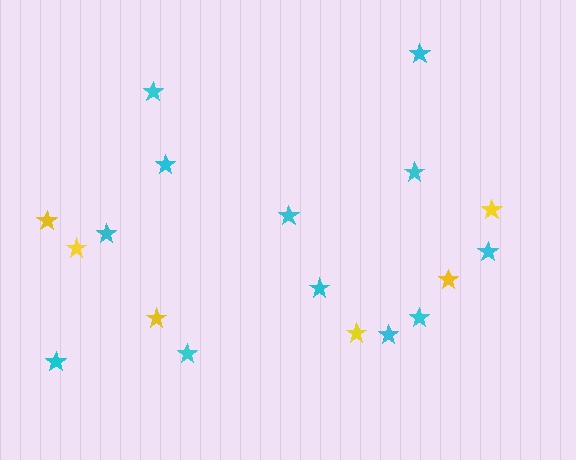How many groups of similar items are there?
There are 2 groups: one group of yellow stars (6) and one group of cyan stars (12).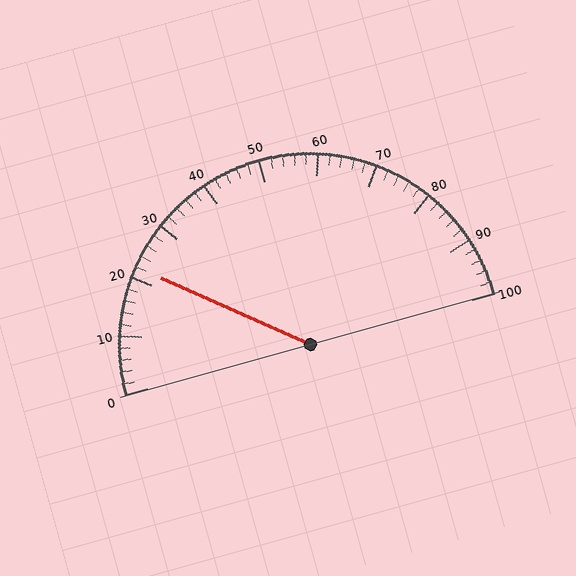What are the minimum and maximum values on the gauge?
The gauge ranges from 0 to 100.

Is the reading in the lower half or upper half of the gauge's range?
The reading is in the lower half of the range (0 to 100).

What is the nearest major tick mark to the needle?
The nearest major tick mark is 20.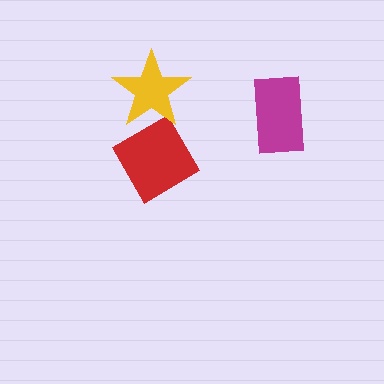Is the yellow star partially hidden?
No, no other shape covers it.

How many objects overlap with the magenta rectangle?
0 objects overlap with the magenta rectangle.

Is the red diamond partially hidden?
Yes, it is partially covered by another shape.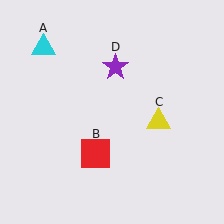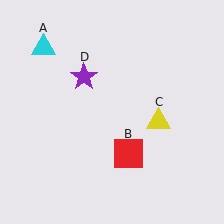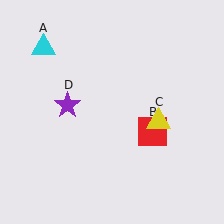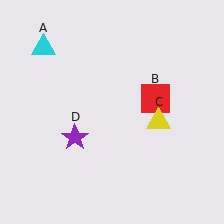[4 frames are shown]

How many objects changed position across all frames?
2 objects changed position: red square (object B), purple star (object D).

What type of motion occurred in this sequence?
The red square (object B), purple star (object D) rotated counterclockwise around the center of the scene.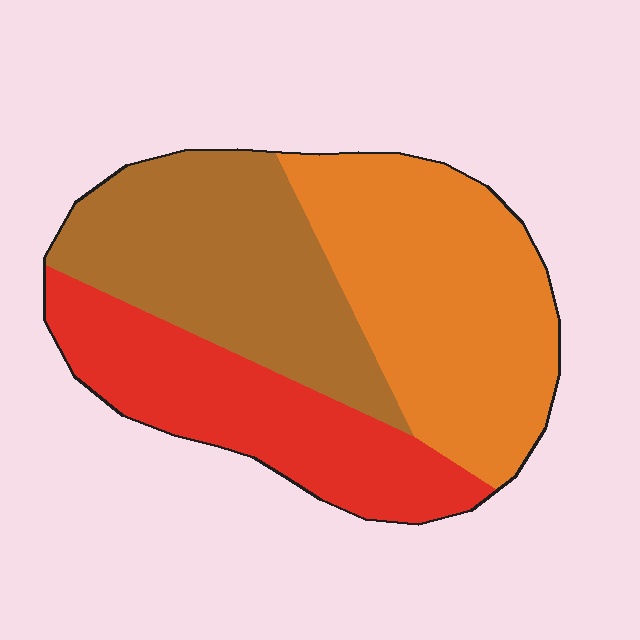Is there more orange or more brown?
Orange.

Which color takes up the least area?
Red, at roughly 30%.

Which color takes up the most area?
Orange, at roughly 40%.